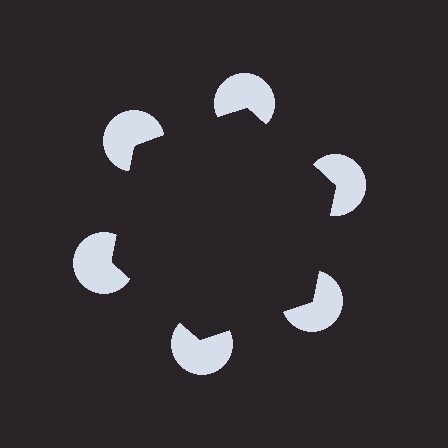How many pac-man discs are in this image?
There are 6 — one at each vertex of the illusory hexagon.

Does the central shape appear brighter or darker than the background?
It typically appears slightly darker than the background, even though no actual brightness change is drawn.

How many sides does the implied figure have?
6 sides.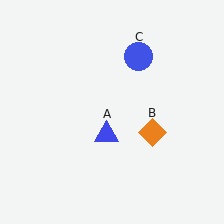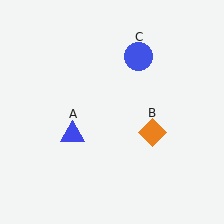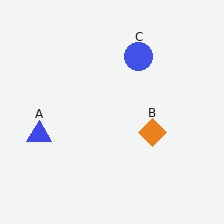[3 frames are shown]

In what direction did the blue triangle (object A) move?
The blue triangle (object A) moved left.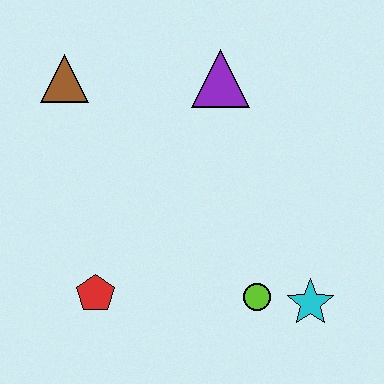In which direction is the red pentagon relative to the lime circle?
The red pentagon is to the left of the lime circle.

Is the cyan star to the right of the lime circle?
Yes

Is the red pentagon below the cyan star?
No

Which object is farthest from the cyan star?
The brown triangle is farthest from the cyan star.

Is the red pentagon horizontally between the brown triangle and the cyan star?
Yes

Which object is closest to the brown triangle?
The purple triangle is closest to the brown triangle.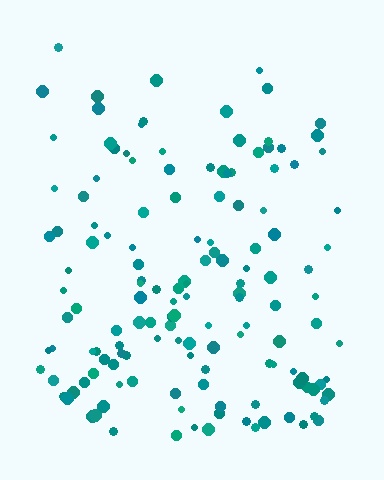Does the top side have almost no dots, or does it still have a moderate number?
Still a moderate number, just noticeably fewer than the bottom.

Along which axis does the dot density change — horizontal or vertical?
Vertical.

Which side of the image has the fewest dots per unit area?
The top.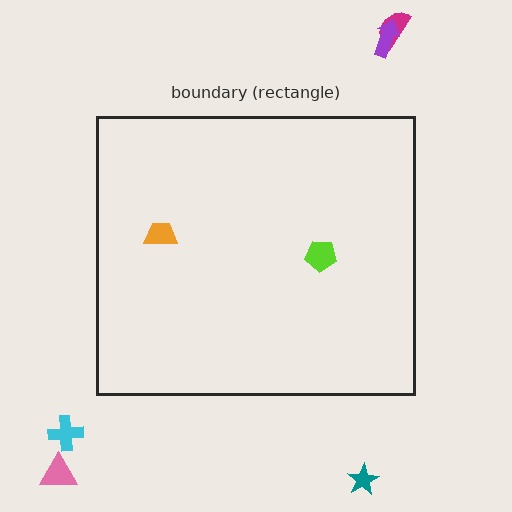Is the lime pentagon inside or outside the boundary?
Inside.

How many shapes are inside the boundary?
2 inside, 5 outside.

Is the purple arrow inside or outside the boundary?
Outside.